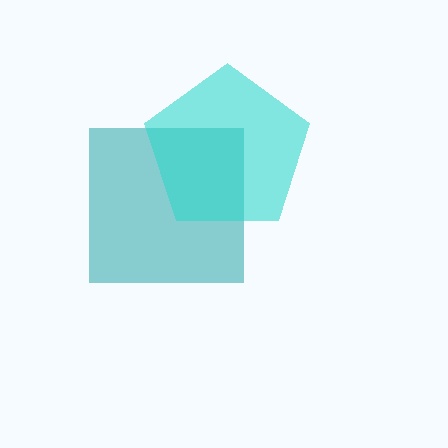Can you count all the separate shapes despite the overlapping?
Yes, there are 2 separate shapes.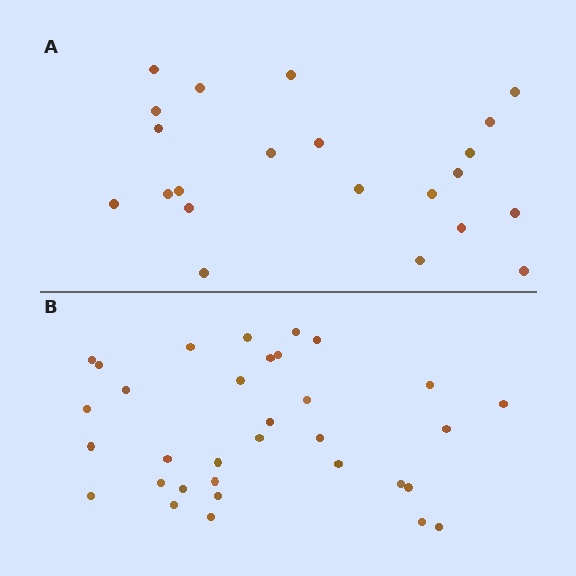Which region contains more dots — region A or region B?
Region B (the bottom region) has more dots.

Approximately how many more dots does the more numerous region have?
Region B has roughly 12 or so more dots than region A.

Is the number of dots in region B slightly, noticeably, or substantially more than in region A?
Region B has substantially more. The ratio is roughly 1.5 to 1.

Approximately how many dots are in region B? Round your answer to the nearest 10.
About 30 dots. (The exact count is 33, which rounds to 30.)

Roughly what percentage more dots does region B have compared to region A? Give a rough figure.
About 50% more.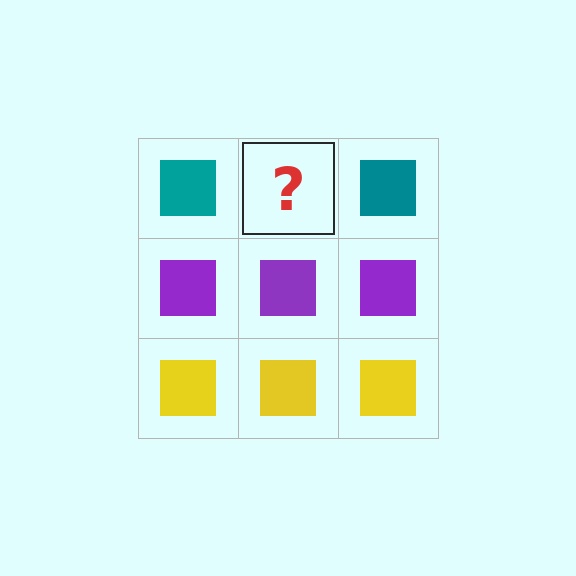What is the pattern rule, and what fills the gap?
The rule is that each row has a consistent color. The gap should be filled with a teal square.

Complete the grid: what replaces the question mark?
The question mark should be replaced with a teal square.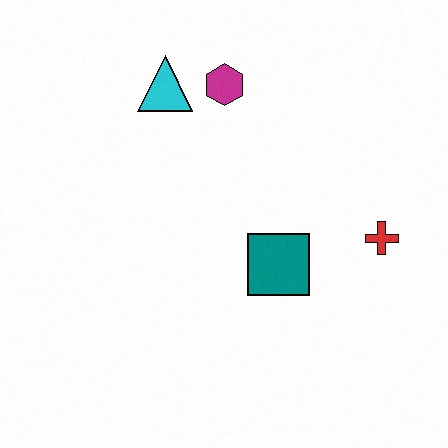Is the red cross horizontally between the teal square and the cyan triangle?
No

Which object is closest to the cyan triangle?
The magenta hexagon is closest to the cyan triangle.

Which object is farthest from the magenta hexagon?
The red cross is farthest from the magenta hexagon.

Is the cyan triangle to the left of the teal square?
Yes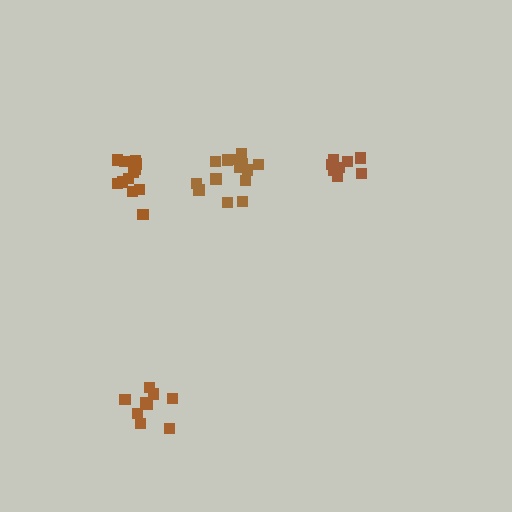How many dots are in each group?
Group 1: 9 dots, Group 2: 14 dots, Group 3: 12 dots, Group 4: 9 dots (44 total).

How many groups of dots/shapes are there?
There are 4 groups.